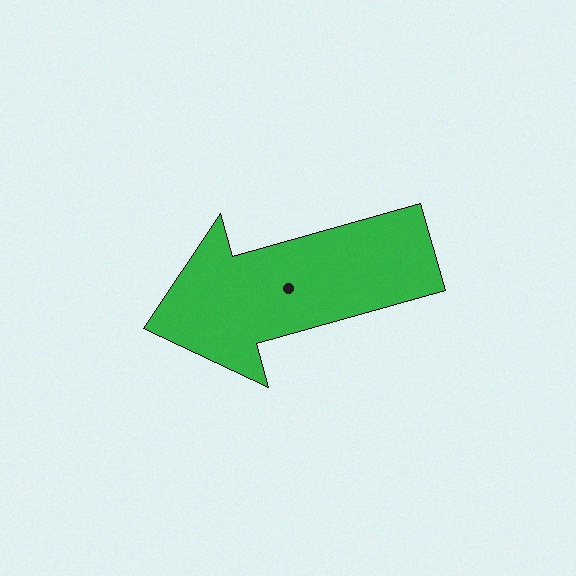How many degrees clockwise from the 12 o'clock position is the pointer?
Approximately 254 degrees.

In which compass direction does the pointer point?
West.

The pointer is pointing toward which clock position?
Roughly 8 o'clock.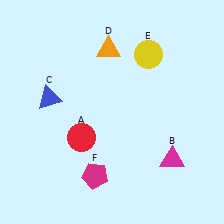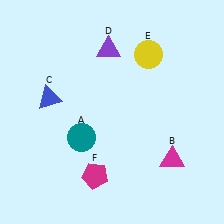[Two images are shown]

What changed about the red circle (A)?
In Image 1, A is red. In Image 2, it changed to teal.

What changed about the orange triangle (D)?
In Image 1, D is orange. In Image 2, it changed to purple.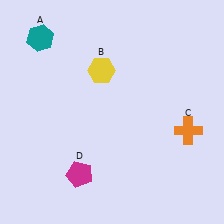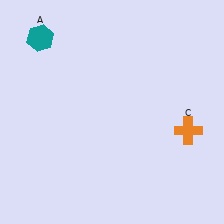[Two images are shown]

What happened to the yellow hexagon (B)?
The yellow hexagon (B) was removed in Image 2. It was in the top-left area of Image 1.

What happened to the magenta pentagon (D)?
The magenta pentagon (D) was removed in Image 2. It was in the bottom-left area of Image 1.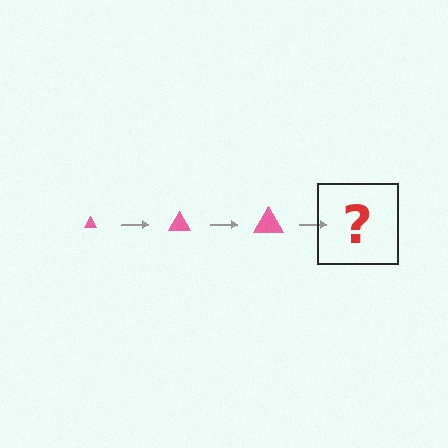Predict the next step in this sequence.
The next step is a pink triangle, larger than the previous one.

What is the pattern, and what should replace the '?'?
The pattern is that the triangle gets progressively larger each step. The '?' should be a pink triangle, larger than the previous one.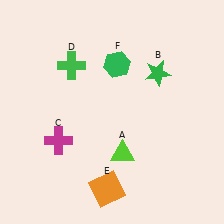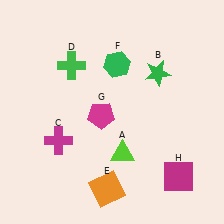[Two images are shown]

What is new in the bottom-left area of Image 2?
A magenta pentagon (G) was added in the bottom-left area of Image 2.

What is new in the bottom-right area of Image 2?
A magenta square (H) was added in the bottom-right area of Image 2.